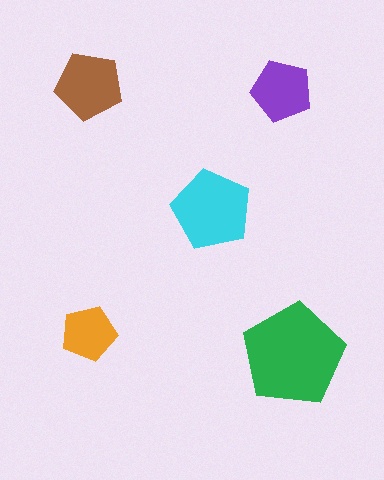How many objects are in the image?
There are 5 objects in the image.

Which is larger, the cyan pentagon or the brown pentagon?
The cyan one.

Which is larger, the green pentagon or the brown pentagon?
The green one.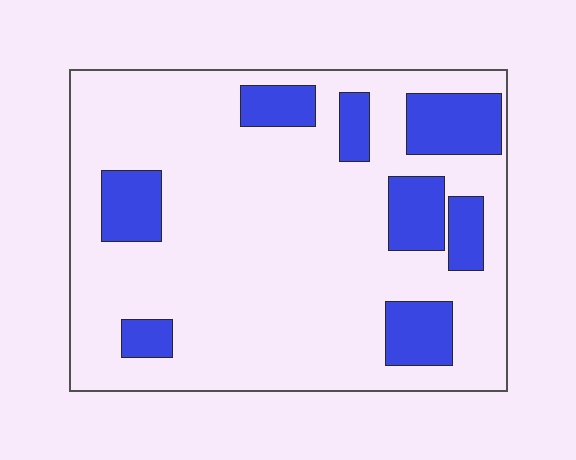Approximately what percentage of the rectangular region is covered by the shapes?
Approximately 20%.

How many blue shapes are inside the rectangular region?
8.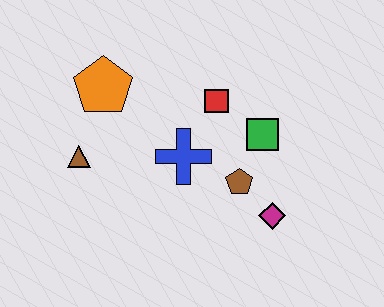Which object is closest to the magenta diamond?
The brown pentagon is closest to the magenta diamond.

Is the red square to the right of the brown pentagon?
No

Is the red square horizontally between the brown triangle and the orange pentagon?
No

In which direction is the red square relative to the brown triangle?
The red square is to the right of the brown triangle.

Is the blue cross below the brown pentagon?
No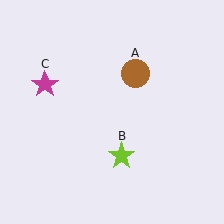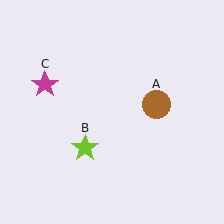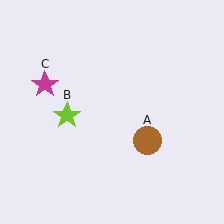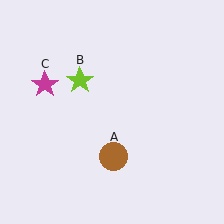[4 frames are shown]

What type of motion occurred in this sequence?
The brown circle (object A), lime star (object B) rotated clockwise around the center of the scene.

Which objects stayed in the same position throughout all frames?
Magenta star (object C) remained stationary.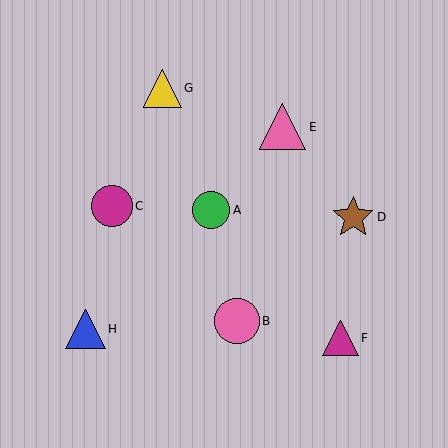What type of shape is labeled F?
Shape F is a magenta triangle.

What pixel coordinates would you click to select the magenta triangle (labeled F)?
Click at (340, 338) to select the magenta triangle F.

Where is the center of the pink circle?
The center of the pink circle is at (237, 321).